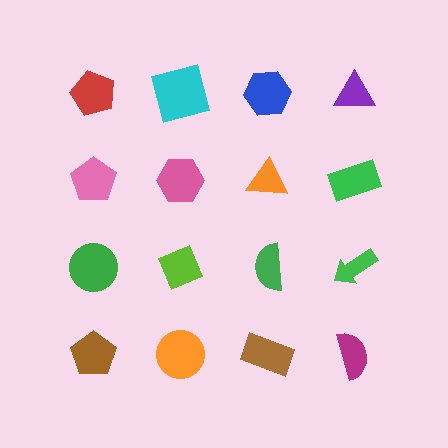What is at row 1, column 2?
A cyan square.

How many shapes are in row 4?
4 shapes.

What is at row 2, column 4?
A green rectangle.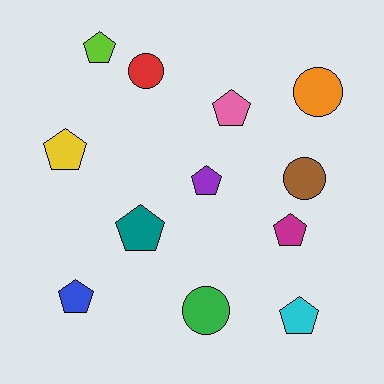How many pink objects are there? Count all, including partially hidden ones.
There is 1 pink object.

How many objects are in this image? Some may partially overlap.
There are 12 objects.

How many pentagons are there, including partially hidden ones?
There are 8 pentagons.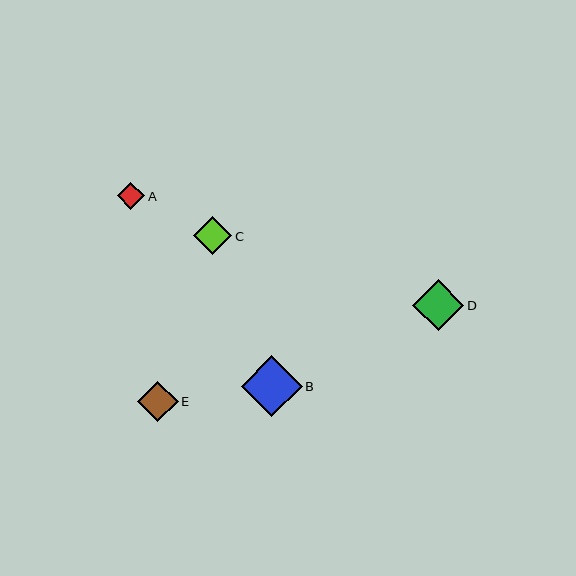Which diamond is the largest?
Diamond B is the largest with a size of approximately 61 pixels.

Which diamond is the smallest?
Diamond A is the smallest with a size of approximately 27 pixels.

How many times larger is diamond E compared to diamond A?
Diamond E is approximately 1.5 times the size of diamond A.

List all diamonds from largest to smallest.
From largest to smallest: B, D, E, C, A.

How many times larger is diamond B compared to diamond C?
Diamond B is approximately 1.6 times the size of diamond C.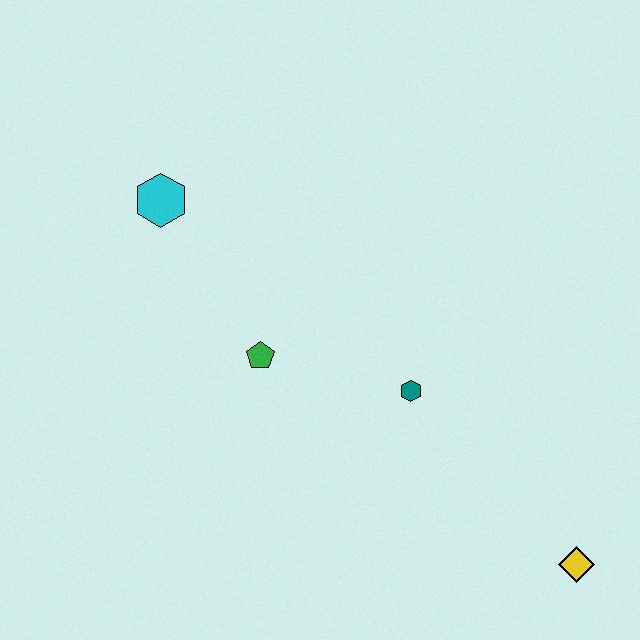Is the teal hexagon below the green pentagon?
Yes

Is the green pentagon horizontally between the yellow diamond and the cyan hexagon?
Yes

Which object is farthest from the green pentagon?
The yellow diamond is farthest from the green pentagon.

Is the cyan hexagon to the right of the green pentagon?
No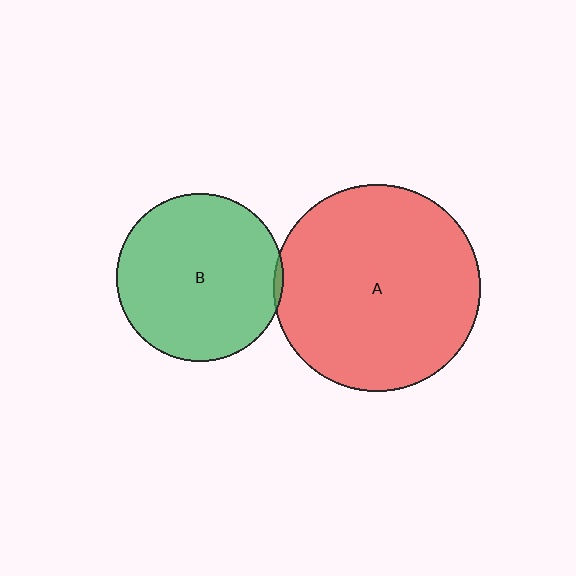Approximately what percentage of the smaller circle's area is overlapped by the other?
Approximately 5%.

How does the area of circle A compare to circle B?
Approximately 1.5 times.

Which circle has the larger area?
Circle A (red).